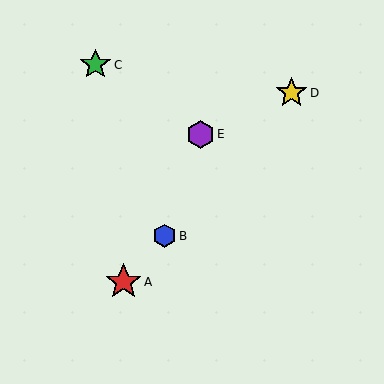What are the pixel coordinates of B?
Object B is at (164, 236).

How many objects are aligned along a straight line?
3 objects (A, B, D) are aligned along a straight line.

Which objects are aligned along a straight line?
Objects A, B, D are aligned along a straight line.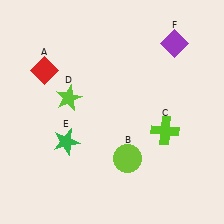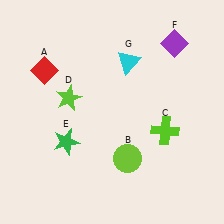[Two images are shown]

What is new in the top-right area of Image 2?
A cyan triangle (G) was added in the top-right area of Image 2.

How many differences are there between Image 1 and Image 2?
There is 1 difference between the two images.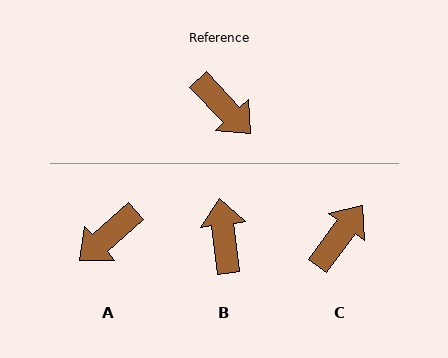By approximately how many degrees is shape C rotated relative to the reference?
Approximately 100 degrees counter-clockwise.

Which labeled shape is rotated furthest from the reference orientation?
B, about 143 degrees away.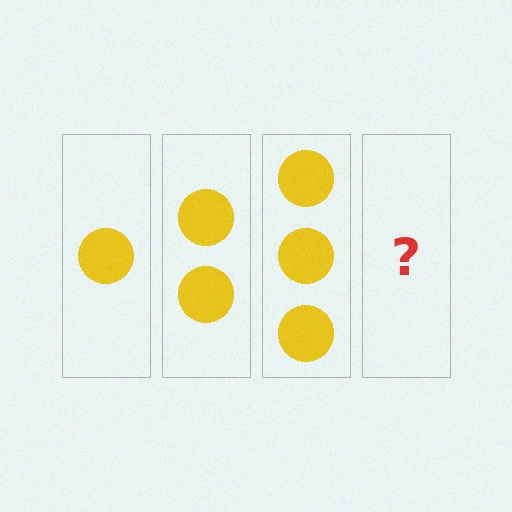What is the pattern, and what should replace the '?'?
The pattern is that each step adds one more circle. The '?' should be 4 circles.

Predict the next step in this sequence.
The next step is 4 circles.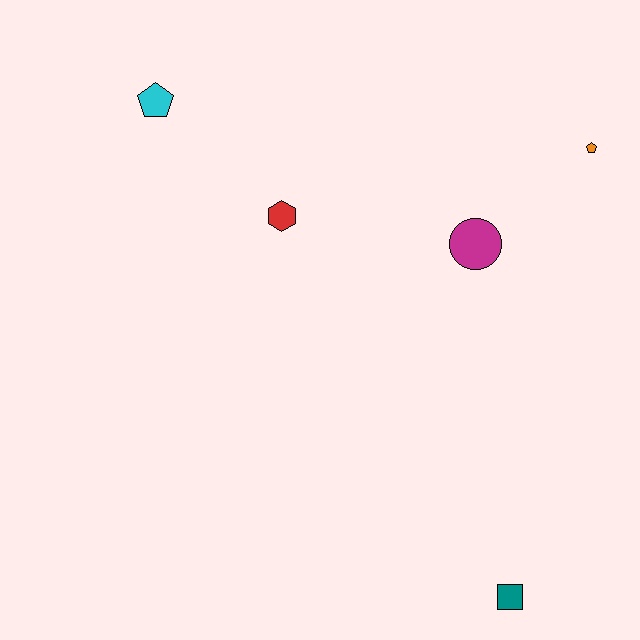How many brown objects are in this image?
There are no brown objects.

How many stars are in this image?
There are no stars.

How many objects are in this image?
There are 5 objects.